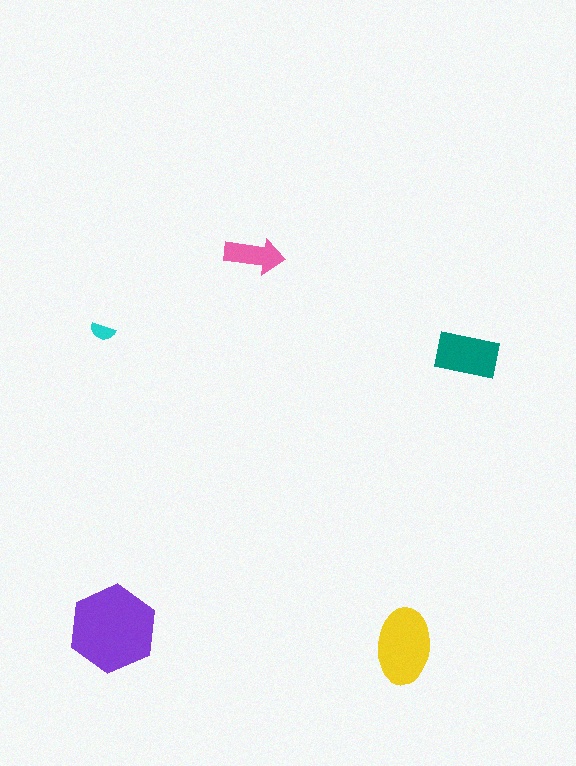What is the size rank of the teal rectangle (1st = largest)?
3rd.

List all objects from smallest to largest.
The cyan semicircle, the pink arrow, the teal rectangle, the yellow ellipse, the purple hexagon.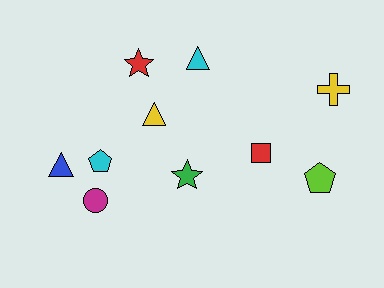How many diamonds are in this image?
There are no diamonds.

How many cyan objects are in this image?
There are 2 cyan objects.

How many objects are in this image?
There are 10 objects.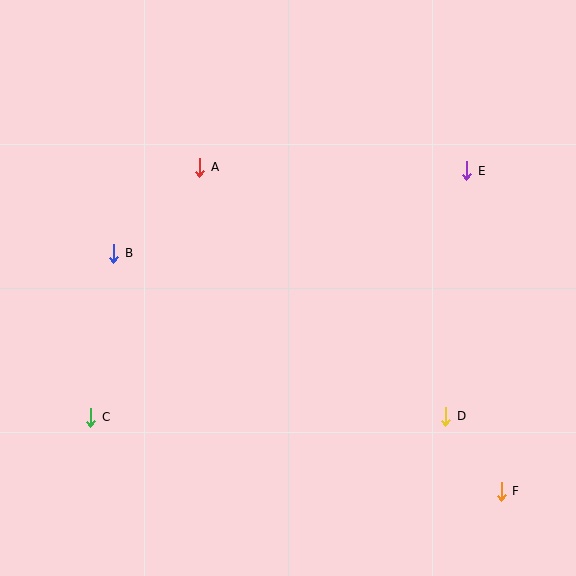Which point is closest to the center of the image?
Point A at (200, 167) is closest to the center.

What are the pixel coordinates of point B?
Point B is at (114, 253).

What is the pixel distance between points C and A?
The distance between C and A is 273 pixels.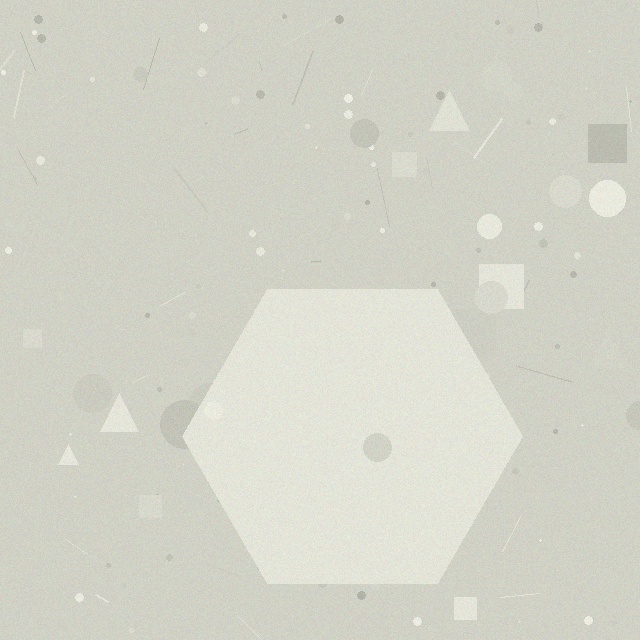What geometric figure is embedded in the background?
A hexagon is embedded in the background.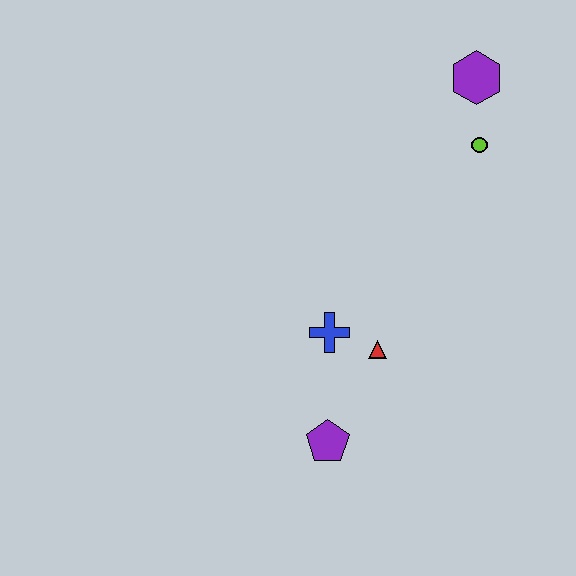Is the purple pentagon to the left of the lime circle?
Yes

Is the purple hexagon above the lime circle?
Yes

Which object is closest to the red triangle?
The blue cross is closest to the red triangle.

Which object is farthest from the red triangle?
The purple hexagon is farthest from the red triangle.